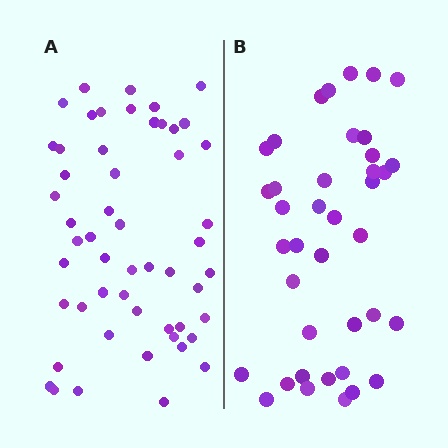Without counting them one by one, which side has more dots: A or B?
Region A (the left region) has more dots.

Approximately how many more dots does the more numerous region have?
Region A has approximately 15 more dots than region B.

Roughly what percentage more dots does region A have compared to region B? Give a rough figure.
About 35% more.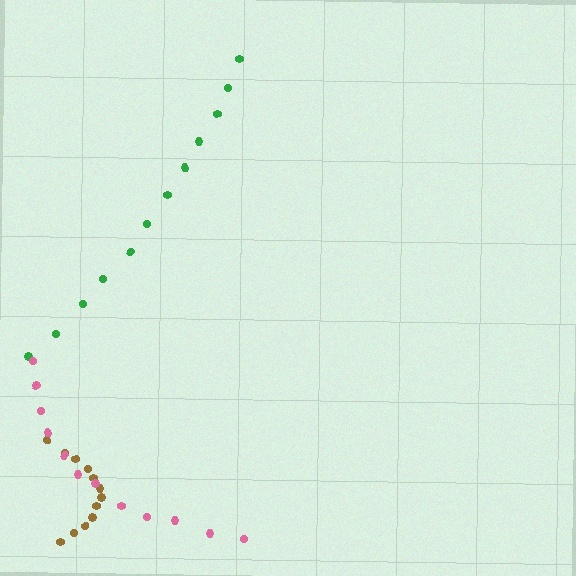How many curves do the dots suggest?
There are 3 distinct paths.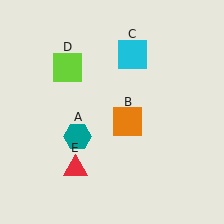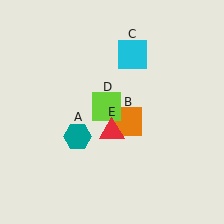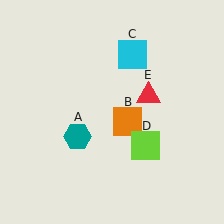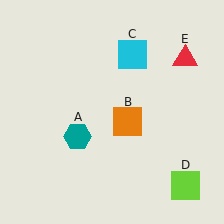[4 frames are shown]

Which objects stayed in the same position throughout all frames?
Teal hexagon (object A) and orange square (object B) and cyan square (object C) remained stationary.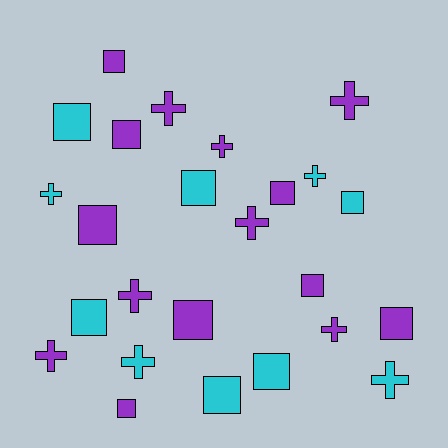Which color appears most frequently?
Purple, with 15 objects.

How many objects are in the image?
There are 25 objects.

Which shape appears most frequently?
Square, with 14 objects.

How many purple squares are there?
There are 8 purple squares.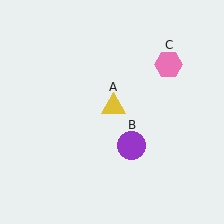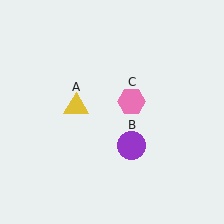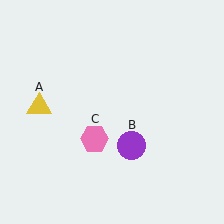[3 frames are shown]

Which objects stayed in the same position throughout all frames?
Purple circle (object B) remained stationary.